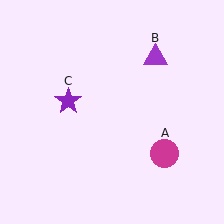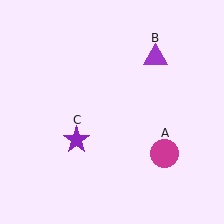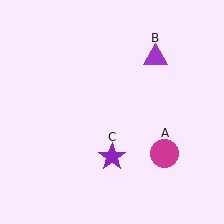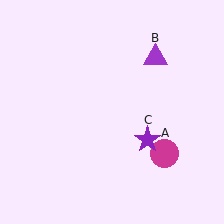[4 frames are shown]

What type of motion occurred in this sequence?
The purple star (object C) rotated counterclockwise around the center of the scene.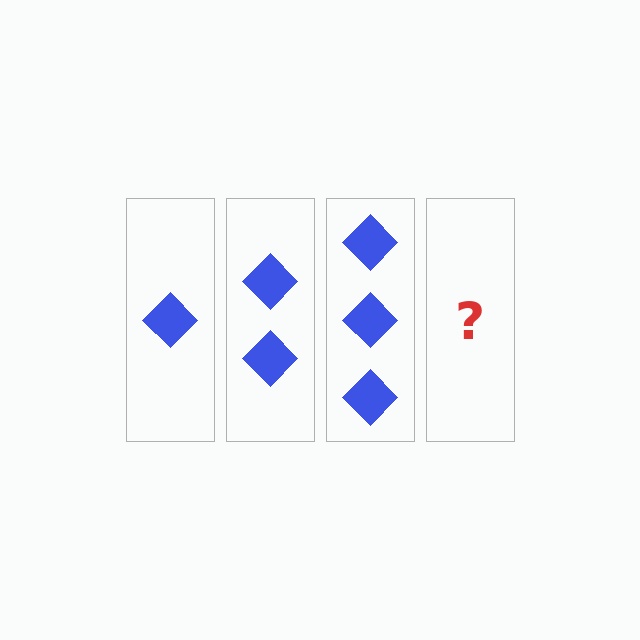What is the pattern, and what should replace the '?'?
The pattern is that each step adds one more diamond. The '?' should be 4 diamonds.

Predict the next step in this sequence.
The next step is 4 diamonds.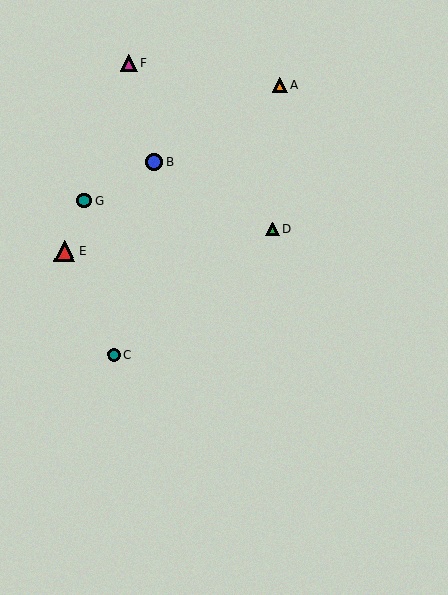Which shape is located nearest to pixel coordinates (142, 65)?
The magenta triangle (labeled F) at (129, 63) is nearest to that location.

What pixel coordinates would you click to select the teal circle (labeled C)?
Click at (114, 355) to select the teal circle C.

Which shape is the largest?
The red triangle (labeled E) is the largest.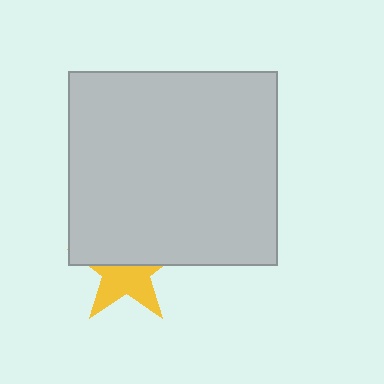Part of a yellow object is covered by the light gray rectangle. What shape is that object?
It is a star.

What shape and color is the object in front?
The object in front is a light gray rectangle.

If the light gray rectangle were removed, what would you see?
You would see the complete yellow star.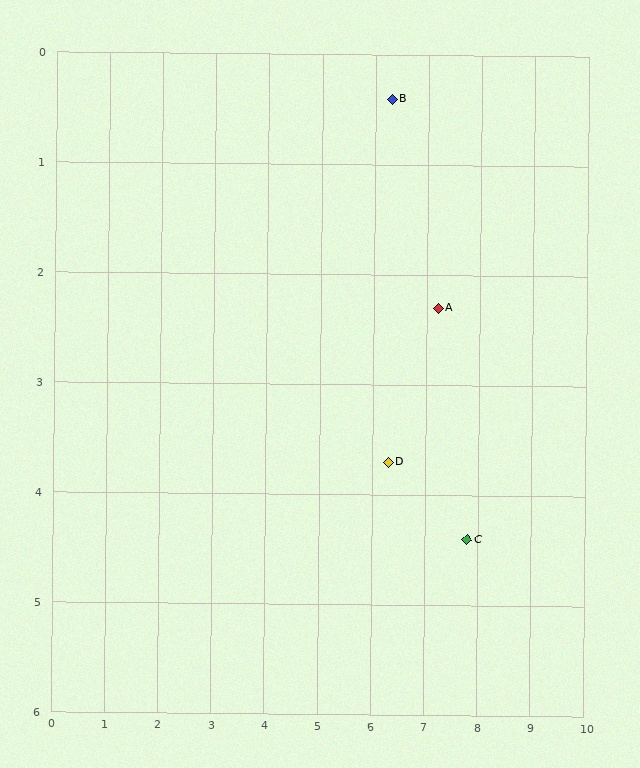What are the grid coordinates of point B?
Point B is at approximately (6.3, 0.4).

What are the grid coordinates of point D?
Point D is at approximately (6.3, 3.7).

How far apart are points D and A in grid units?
Points D and A are about 1.7 grid units apart.